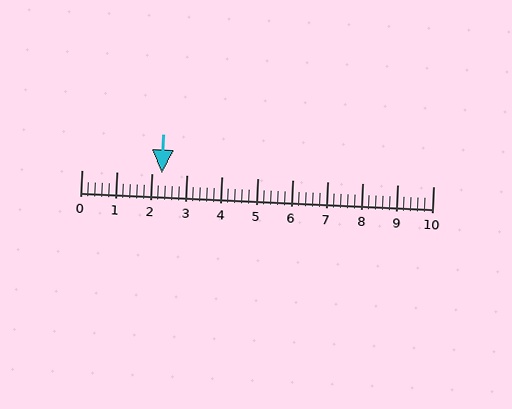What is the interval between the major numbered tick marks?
The major tick marks are spaced 1 units apart.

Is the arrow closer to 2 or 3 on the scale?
The arrow is closer to 2.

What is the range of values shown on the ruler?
The ruler shows values from 0 to 10.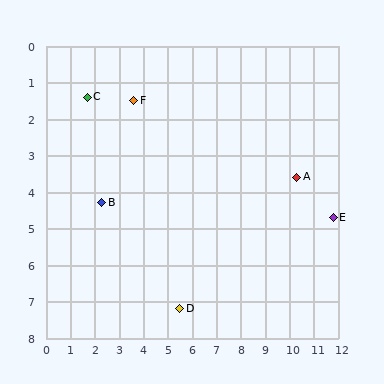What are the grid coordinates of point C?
Point C is at approximately (1.7, 1.4).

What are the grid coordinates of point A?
Point A is at approximately (10.3, 3.6).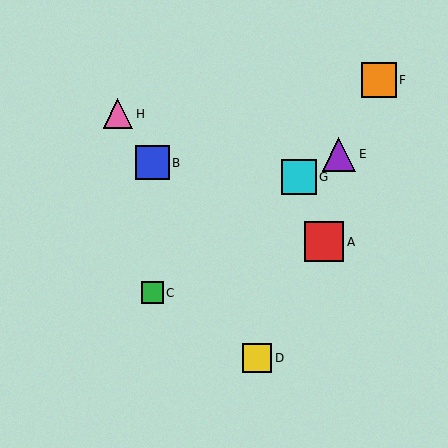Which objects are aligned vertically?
Objects B, C are aligned vertically.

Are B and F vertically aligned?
No, B is at x≈152 and F is at x≈379.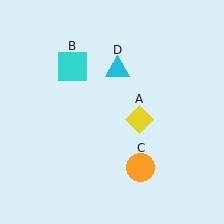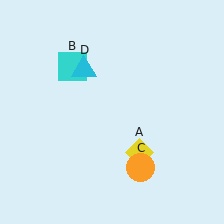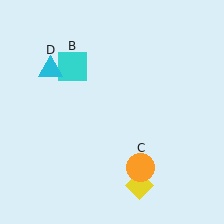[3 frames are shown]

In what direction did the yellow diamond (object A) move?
The yellow diamond (object A) moved down.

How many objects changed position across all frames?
2 objects changed position: yellow diamond (object A), cyan triangle (object D).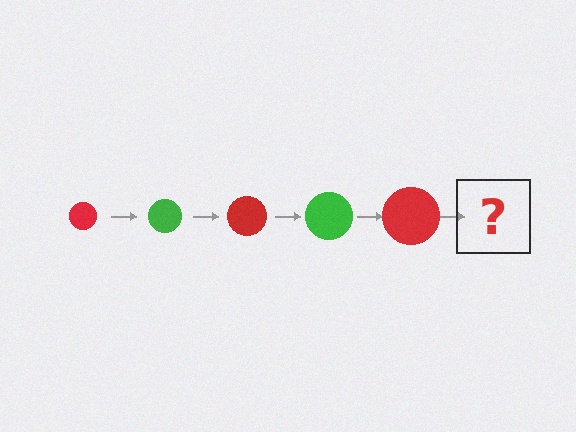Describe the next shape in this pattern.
It should be a green circle, larger than the previous one.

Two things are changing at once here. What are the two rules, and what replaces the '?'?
The two rules are that the circle grows larger each step and the color cycles through red and green. The '?' should be a green circle, larger than the previous one.